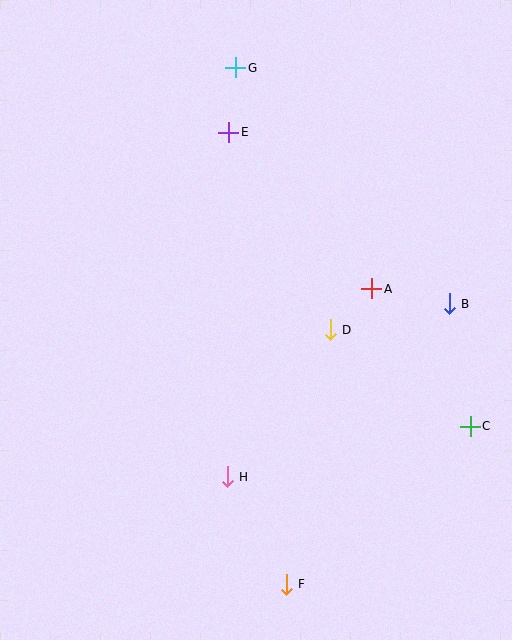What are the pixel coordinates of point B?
Point B is at (449, 304).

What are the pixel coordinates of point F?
Point F is at (286, 584).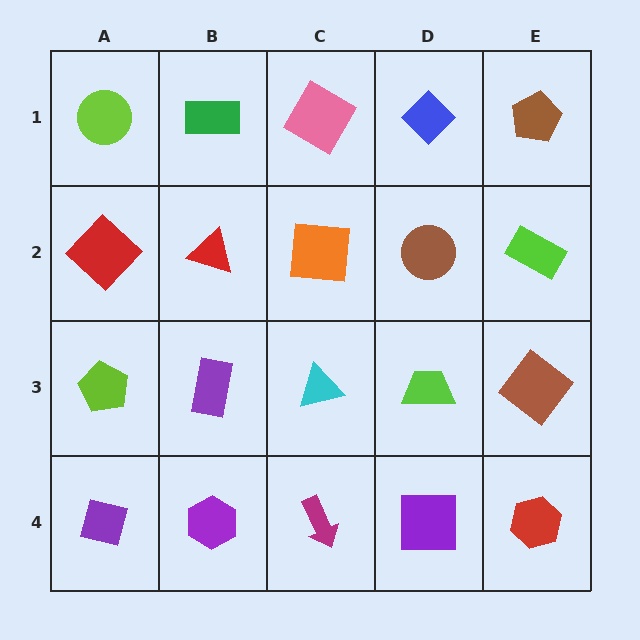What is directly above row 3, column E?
A lime rectangle.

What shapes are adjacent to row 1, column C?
An orange square (row 2, column C), a green rectangle (row 1, column B), a blue diamond (row 1, column D).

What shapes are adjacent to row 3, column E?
A lime rectangle (row 2, column E), a red hexagon (row 4, column E), a lime trapezoid (row 3, column D).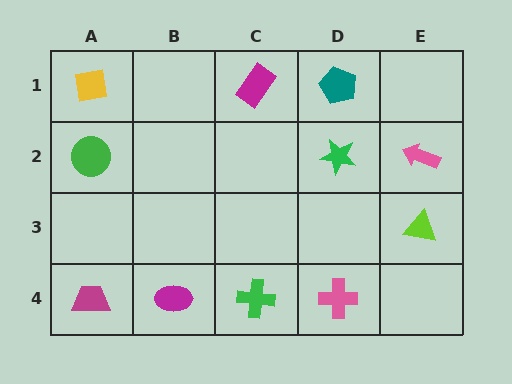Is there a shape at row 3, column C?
No, that cell is empty.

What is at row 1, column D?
A teal pentagon.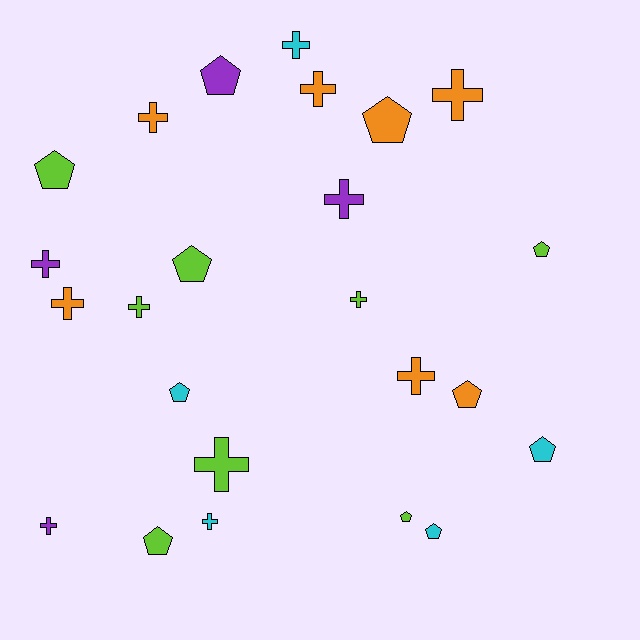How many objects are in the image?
There are 24 objects.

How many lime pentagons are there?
There are 5 lime pentagons.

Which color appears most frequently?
Lime, with 8 objects.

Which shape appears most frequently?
Cross, with 13 objects.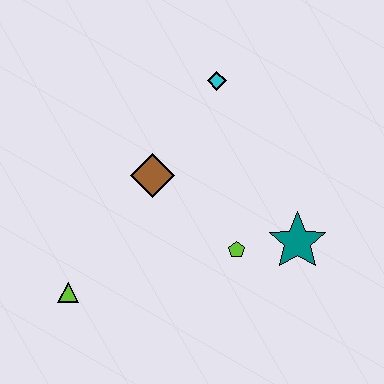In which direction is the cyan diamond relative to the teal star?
The cyan diamond is above the teal star.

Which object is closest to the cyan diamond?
The brown diamond is closest to the cyan diamond.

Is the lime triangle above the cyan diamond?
No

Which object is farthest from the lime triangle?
The cyan diamond is farthest from the lime triangle.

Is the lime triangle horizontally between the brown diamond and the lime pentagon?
No